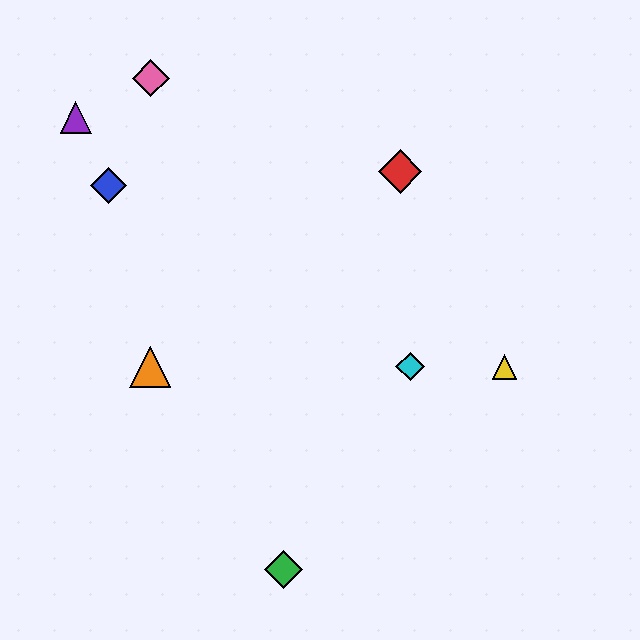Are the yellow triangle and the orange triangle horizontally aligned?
Yes, both are at y≈367.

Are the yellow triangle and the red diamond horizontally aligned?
No, the yellow triangle is at y≈367 and the red diamond is at y≈172.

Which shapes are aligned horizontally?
The yellow triangle, the orange triangle, the cyan diamond are aligned horizontally.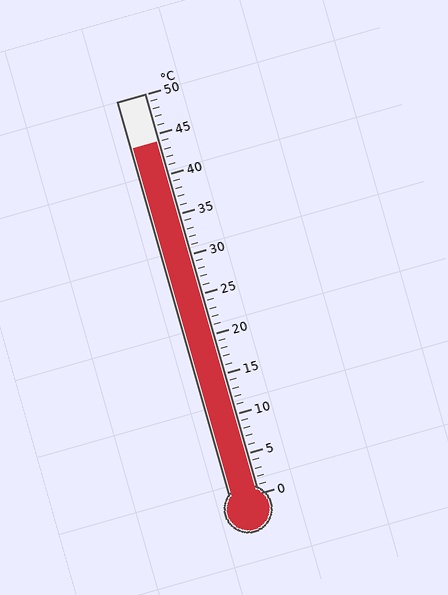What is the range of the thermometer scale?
The thermometer scale ranges from 0°C to 50°C.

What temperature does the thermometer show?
The thermometer shows approximately 44°C.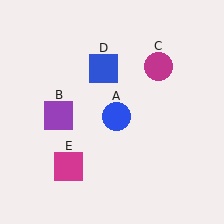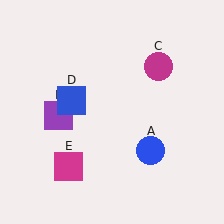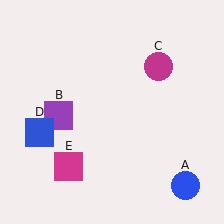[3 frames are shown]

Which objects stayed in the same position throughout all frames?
Purple square (object B) and magenta circle (object C) and magenta square (object E) remained stationary.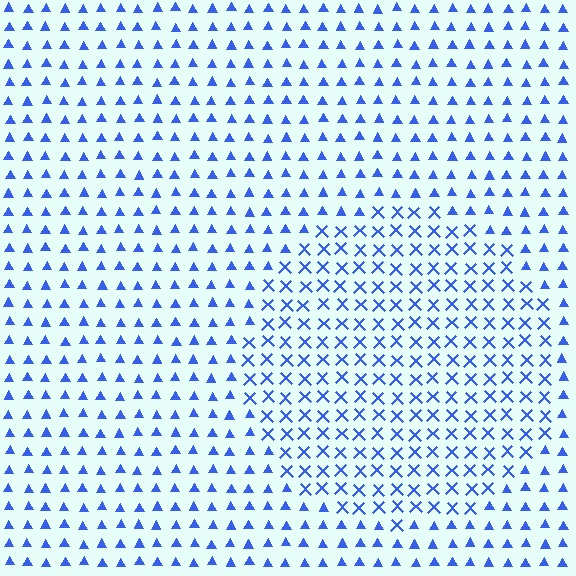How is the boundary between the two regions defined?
The boundary is defined by a change in element shape: X marks inside vs. triangles outside. All elements share the same color and spacing.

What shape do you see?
I see a circle.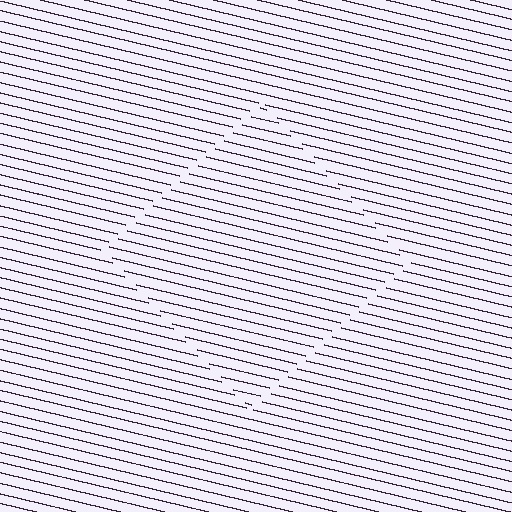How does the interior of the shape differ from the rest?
The interior of the shape contains the same grating, shifted by half a period — the contour is defined by the phase discontinuity where line-ends from the inner and outer gratings abut.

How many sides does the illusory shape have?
4 sides — the line-ends trace a square.